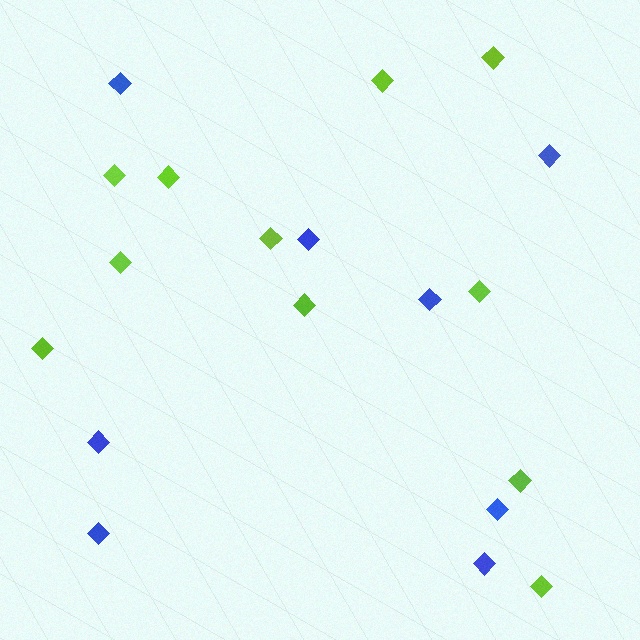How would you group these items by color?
There are 2 groups: one group of lime diamonds (11) and one group of blue diamonds (8).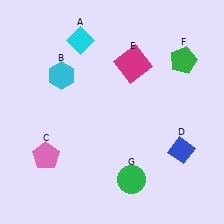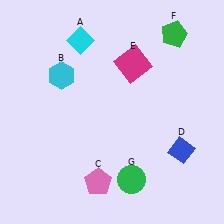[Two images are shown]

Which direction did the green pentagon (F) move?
The green pentagon (F) moved up.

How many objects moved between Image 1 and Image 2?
2 objects moved between the two images.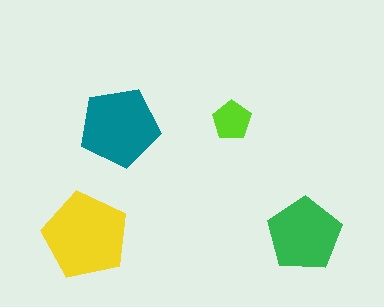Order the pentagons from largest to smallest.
the yellow one, the teal one, the green one, the lime one.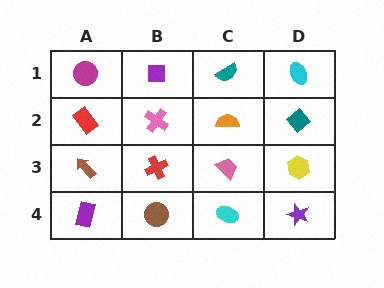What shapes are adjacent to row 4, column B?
A red cross (row 3, column B), a purple rectangle (row 4, column A), a cyan ellipse (row 4, column C).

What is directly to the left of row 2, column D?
An orange semicircle.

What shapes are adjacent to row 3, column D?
A teal diamond (row 2, column D), a purple star (row 4, column D), a pink trapezoid (row 3, column C).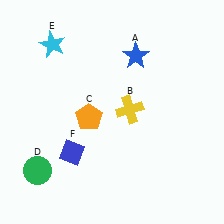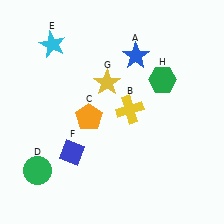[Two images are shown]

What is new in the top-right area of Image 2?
A green hexagon (H) was added in the top-right area of Image 2.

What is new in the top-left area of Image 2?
A yellow star (G) was added in the top-left area of Image 2.